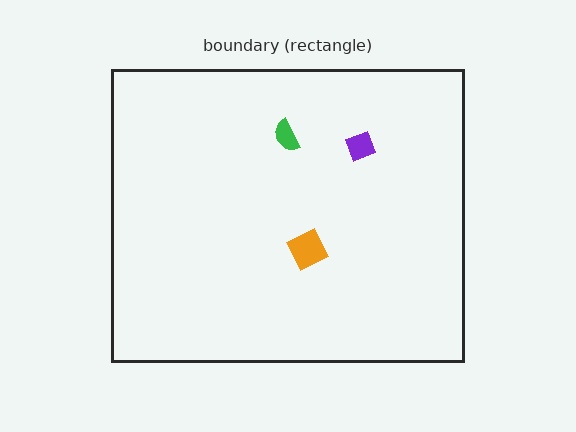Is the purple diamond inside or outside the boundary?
Inside.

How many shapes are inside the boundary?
3 inside, 0 outside.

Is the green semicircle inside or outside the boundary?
Inside.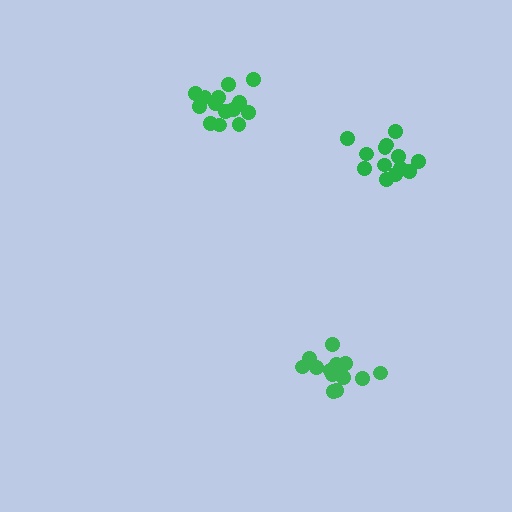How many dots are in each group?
Group 1: 14 dots, Group 2: 14 dots, Group 3: 13 dots (41 total).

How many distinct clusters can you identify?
There are 3 distinct clusters.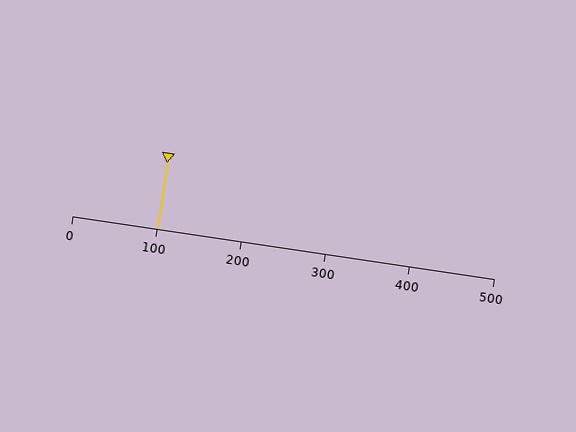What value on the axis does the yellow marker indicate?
The marker indicates approximately 100.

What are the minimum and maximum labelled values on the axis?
The axis runs from 0 to 500.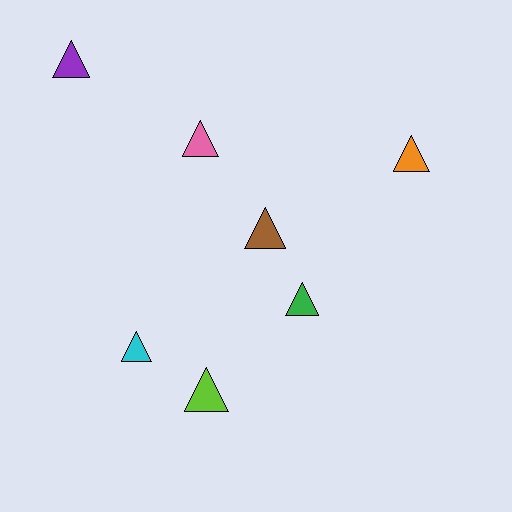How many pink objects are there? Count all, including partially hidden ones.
There is 1 pink object.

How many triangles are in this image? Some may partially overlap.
There are 7 triangles.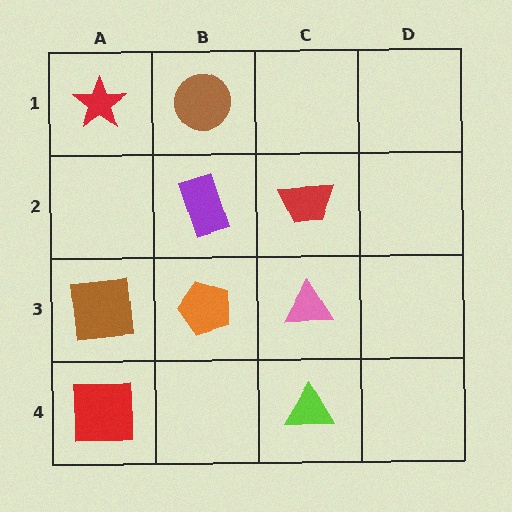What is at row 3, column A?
A brown square.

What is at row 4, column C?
A lime triangle.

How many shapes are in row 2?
2 shapes.